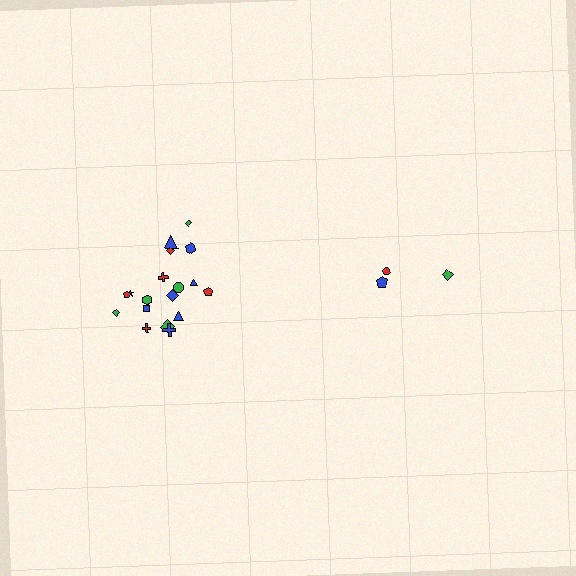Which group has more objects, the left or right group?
The left group.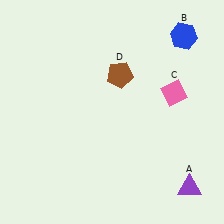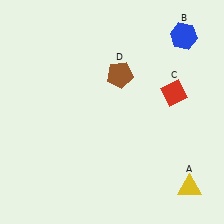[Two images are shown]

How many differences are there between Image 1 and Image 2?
There are 2 differences between the two images.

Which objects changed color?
A changed from purple to yellow. C changed from pink to red.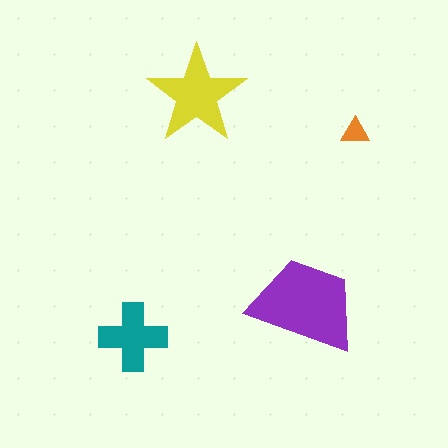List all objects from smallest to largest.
The orange triangle, the teal cross, the yellow star, the purple trapezoid.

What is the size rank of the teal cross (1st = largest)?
3rd.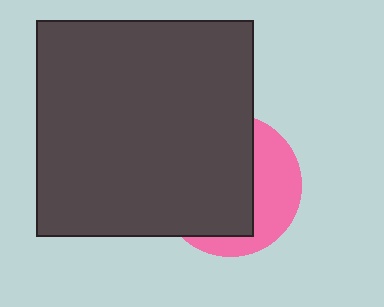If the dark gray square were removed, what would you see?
You would see the complete pink circle.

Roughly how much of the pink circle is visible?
A small part of it is visible (roughly 37%).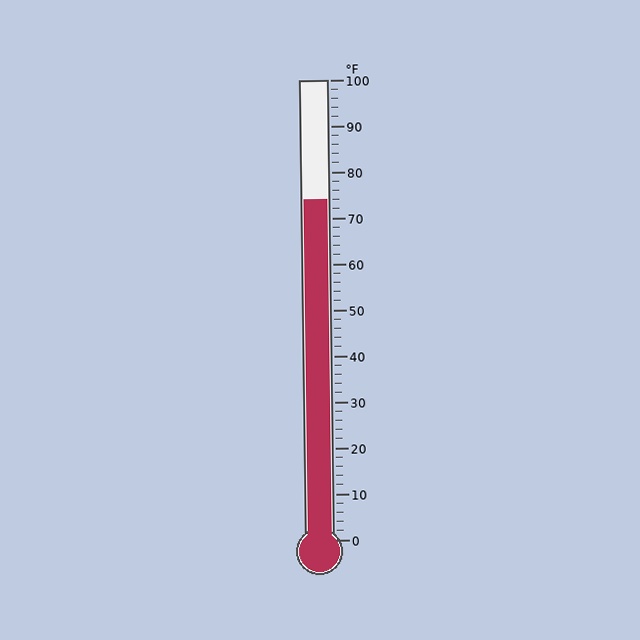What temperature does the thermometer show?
The thermometer shows approximately 74°F.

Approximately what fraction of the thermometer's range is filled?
The thermometer is filled to approximately 75% of its range.